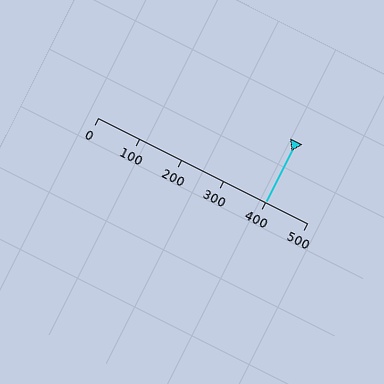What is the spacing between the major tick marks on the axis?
The major ticks are spaced 100 apart.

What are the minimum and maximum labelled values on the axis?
The axis runs from 0 to 500.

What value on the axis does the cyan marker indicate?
The marker indicates approximately 400.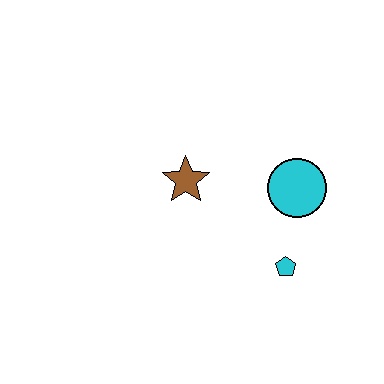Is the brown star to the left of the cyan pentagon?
Yes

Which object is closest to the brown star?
The cyan circle is closest to the brown star.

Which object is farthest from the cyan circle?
The brown star is farthest from the cyan circle.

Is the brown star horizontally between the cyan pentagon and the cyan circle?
No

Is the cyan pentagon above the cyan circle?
No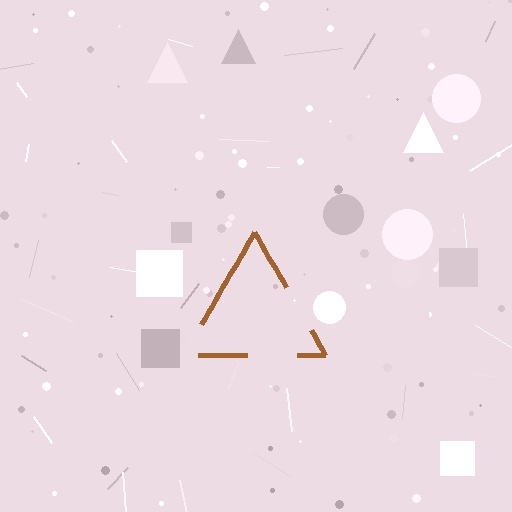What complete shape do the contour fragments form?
The contour fragments form a triangle.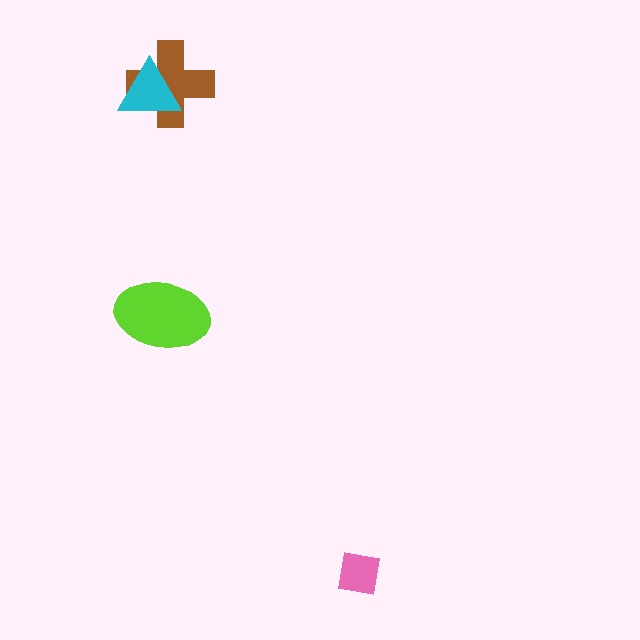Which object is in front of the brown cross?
The cyan triangle is in front of the brown cross.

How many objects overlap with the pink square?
0 objects overlap with the pink square.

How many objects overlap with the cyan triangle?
1 object overlaps with the cyan triangle.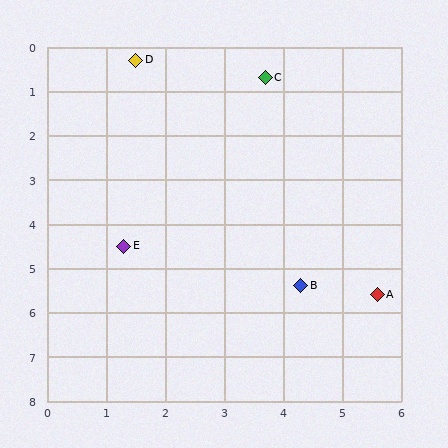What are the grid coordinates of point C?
Point C is at approximately (3.7, 0.7).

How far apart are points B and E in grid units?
Points B and E are about 3.1 grid units apart.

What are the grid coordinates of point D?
Point D is at approximately (1.5, 0.3).